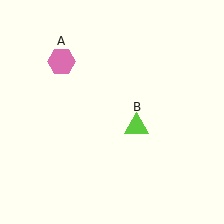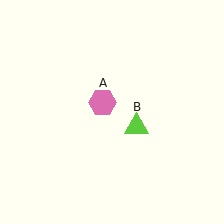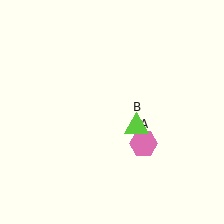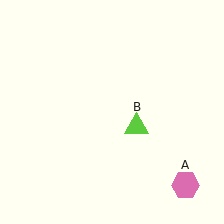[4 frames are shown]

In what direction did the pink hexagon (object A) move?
The pink hexagon (object A) moved down and to the right.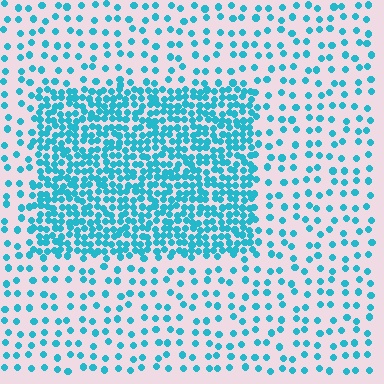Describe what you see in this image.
The image contains small cyan elements arranged at two different densities. A rectangle-shaped region is visible where the elements are more densely packed than the surrounding area.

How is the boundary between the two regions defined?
The boundary is defined by a change in element density (approximately 3.0x ratio). All elements are the same color, size, and shape.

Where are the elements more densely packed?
The elements are more densely packed inside the rectangle boundary.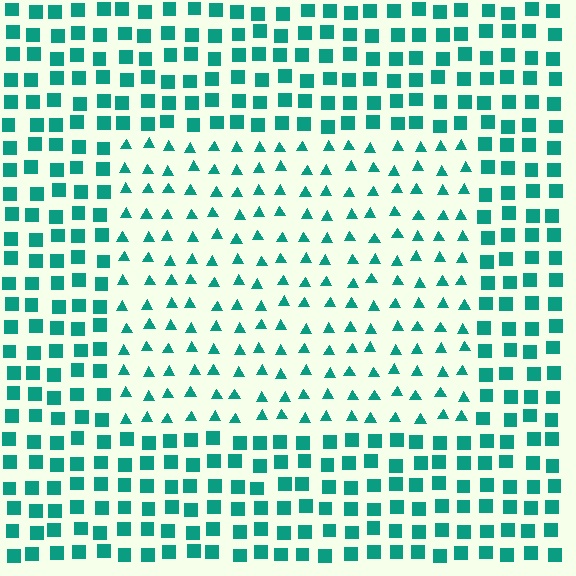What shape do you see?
I see a rectangle.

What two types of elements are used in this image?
The image uses triangles inside the rectangle region and squares outside it.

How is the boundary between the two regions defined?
The boundary is defined by a change in element shape: triangles inside vs. squares outside. All elements share the same color and spacing.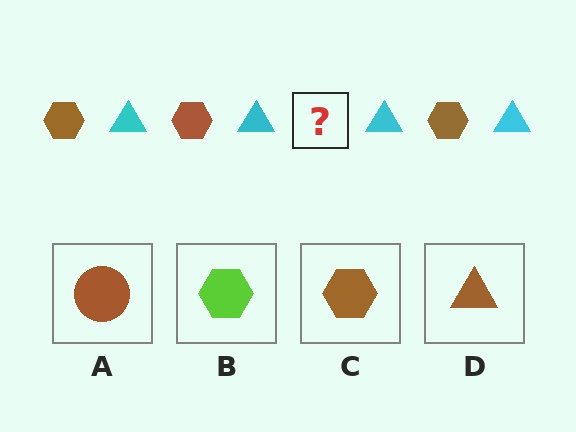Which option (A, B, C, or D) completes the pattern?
C.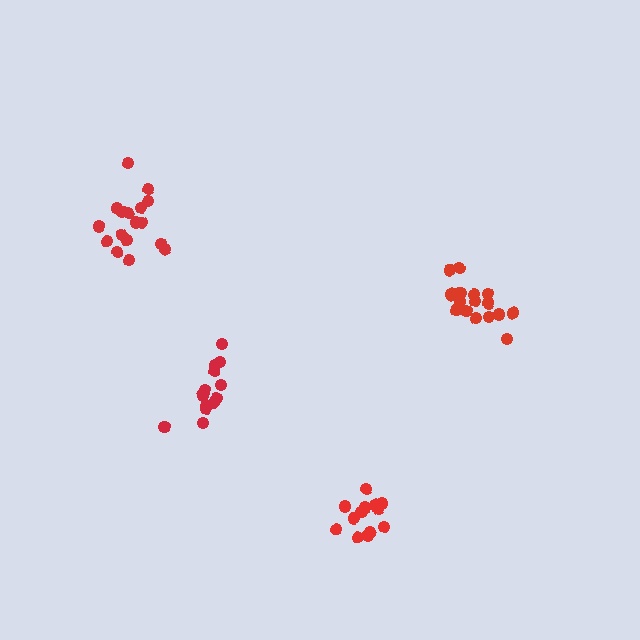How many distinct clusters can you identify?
There are 4 distinct clusters.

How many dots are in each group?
Group 1: 13 dots, Group 2: 13 dots, Group 3: 17 dots, Group 4: 18 dots (61 total).